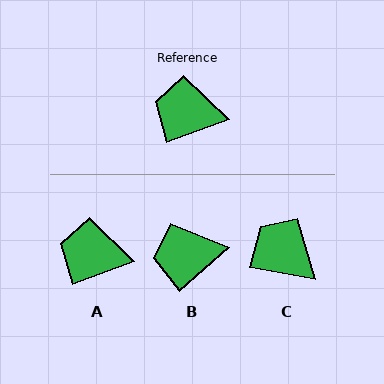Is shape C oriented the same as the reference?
No, it is off by about 30 degrees.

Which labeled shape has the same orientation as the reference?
A.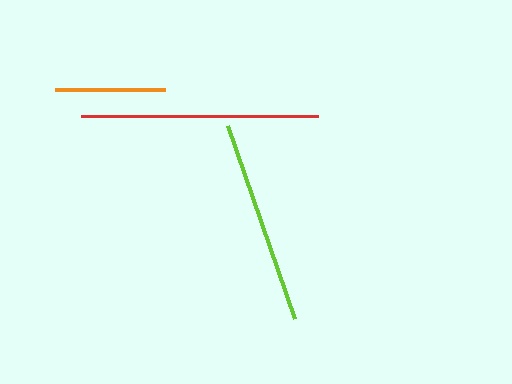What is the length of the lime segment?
The lime segment is approximately 205 pixels long.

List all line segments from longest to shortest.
From longest to shortest: red, lime, orange.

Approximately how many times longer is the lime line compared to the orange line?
The lime line is approximately 1.9 times the length of the orange line.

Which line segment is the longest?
The red line is the longest at approximately 236 pixels.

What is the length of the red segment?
The red segment is approximately 236 pixels long.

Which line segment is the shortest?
The orange line is the shortest at approximately 110 pixels.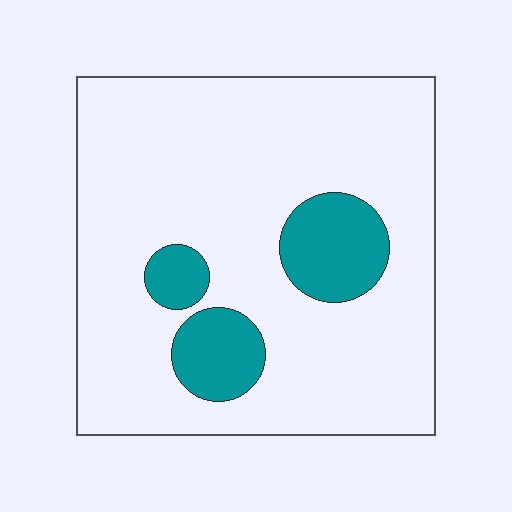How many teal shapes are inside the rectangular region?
3.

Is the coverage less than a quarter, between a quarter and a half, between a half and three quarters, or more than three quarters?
Less than a quarter.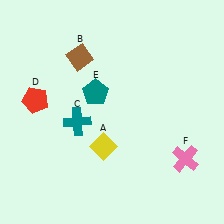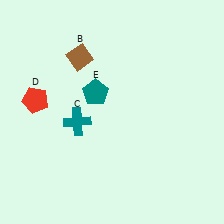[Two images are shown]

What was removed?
The yellow diamond (A), the pink cross (F) were removed in Image 2.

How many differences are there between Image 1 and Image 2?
There are 2 differences between the two images.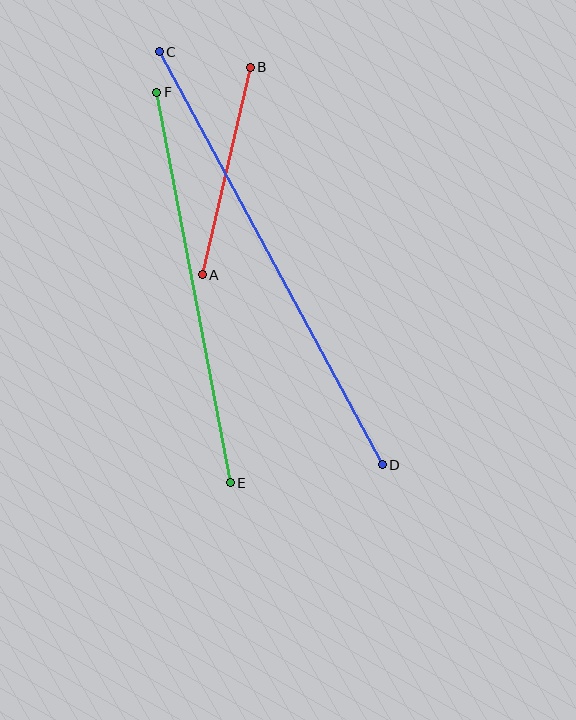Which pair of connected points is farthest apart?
Points C and D are farthest apart.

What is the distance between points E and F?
The distance is approximately 397 pixels.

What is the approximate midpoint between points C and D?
The midpoint is at approximately (271, 258) pixels.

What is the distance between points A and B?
The distance is approximately 213 pixels.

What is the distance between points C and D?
The distance is approximately 469 pixels.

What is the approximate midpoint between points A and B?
The midpoint is at approximately (226, 171) pixels.